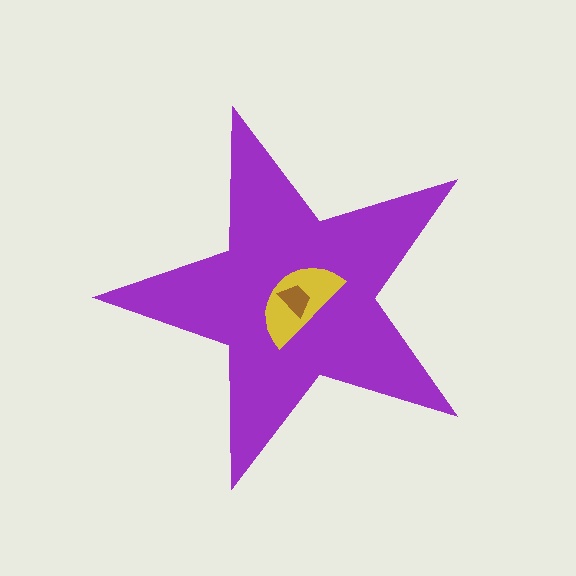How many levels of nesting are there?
3.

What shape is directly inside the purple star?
The yellow semicircle.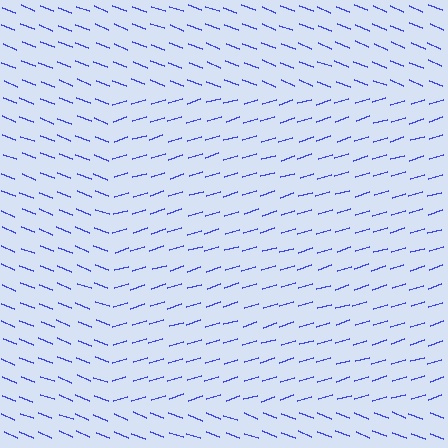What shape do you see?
I see a rectangle.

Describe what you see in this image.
The image is filled with small blue line segments. A rectangle region in the image has lines oriented differently from the surrounding lines, creating a visible texture boundary.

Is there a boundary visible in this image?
Yes, there is a texture boundary formed by a change in line orientation.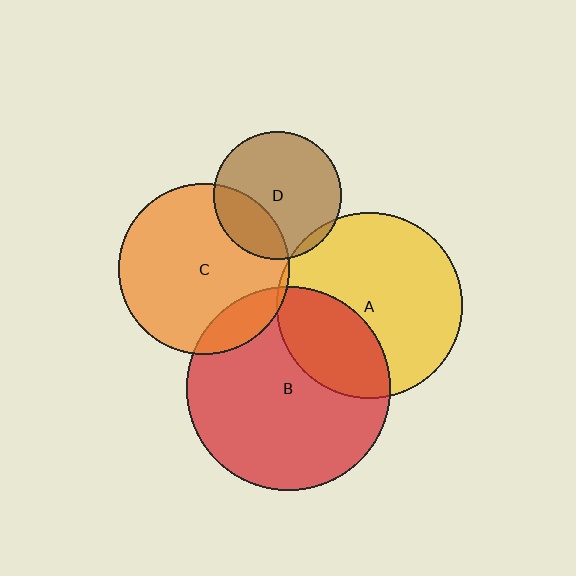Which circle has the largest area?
Circle B (red).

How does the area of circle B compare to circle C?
Approximately 1.4 times.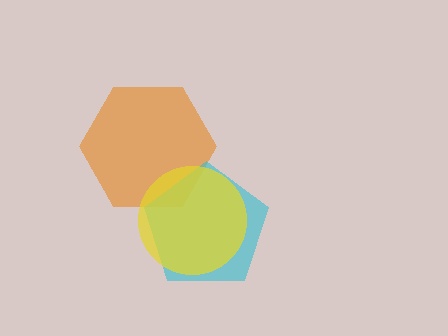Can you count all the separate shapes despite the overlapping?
Yes, there are 3 separate shapes.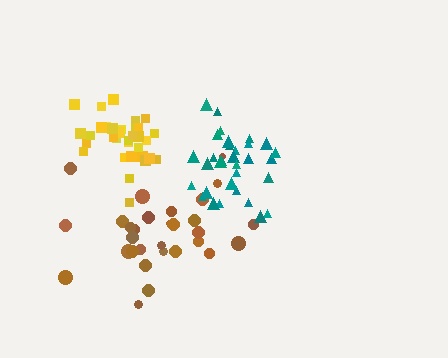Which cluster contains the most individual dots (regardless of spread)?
Yellow (35).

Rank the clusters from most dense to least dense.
yellow, teal, brown.